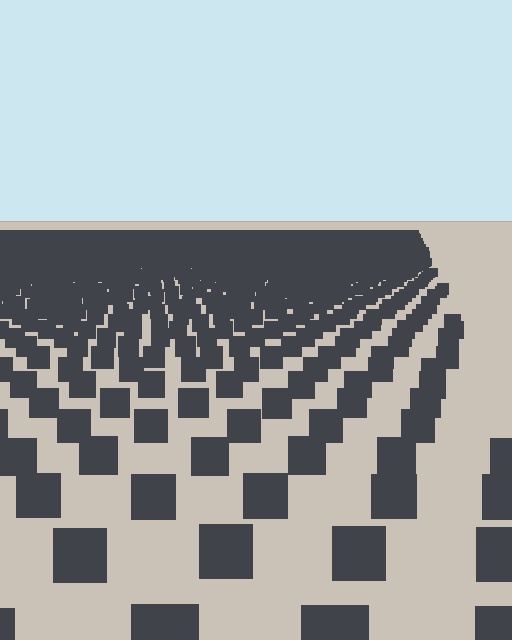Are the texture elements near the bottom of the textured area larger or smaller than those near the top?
Larger. Near the bottom, elements are closer to the viewer and appear at a bigger on-screen size.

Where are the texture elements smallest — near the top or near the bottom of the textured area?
Near the top.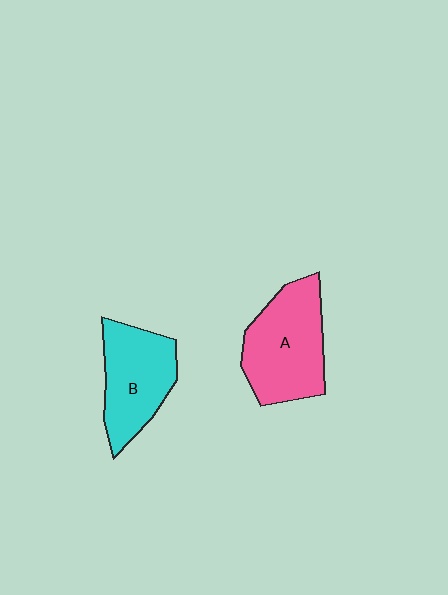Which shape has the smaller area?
Shape B (cyan).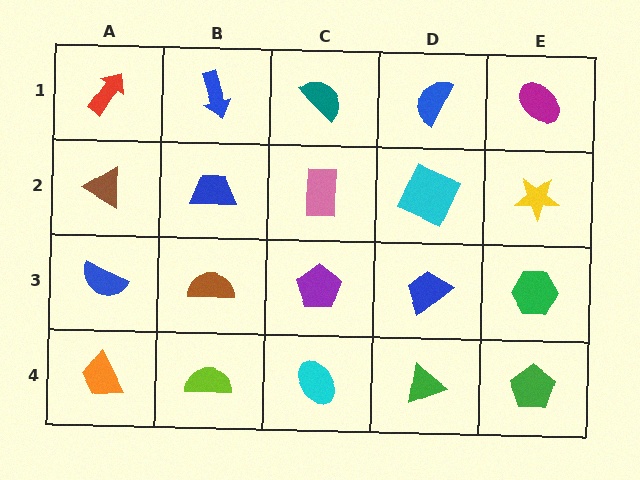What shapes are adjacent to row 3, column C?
A pink rectangle (row 2, column C), a cyan ellipse (row 4, column C), a brown semicircle (row 3, column B), a blue trapezoid (row 3, column D).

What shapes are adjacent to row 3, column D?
A cyan square (row 2, column D), a green triangle (row 4, column D), a purple pentagon (row 3, column C), a green hexagon (row 3, column E).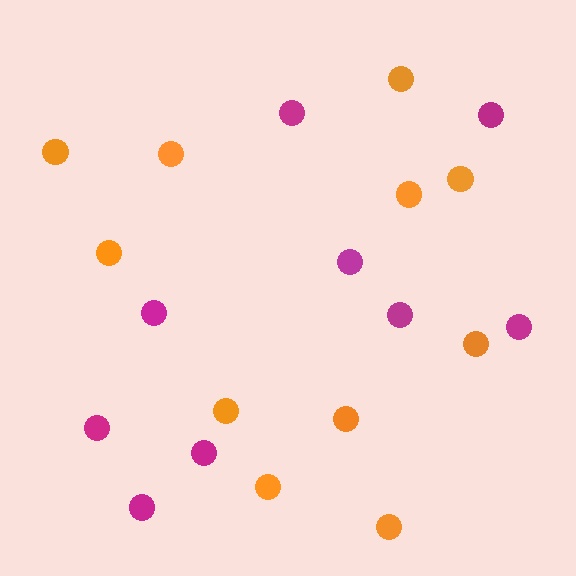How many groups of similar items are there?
There are 2 groups: one group of magenta circles (9) and one group of orange circles (11).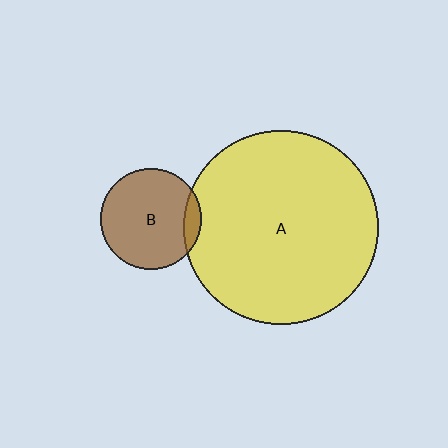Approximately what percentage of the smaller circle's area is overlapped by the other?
Approximately 10%.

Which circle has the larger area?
Circle A (yellow).